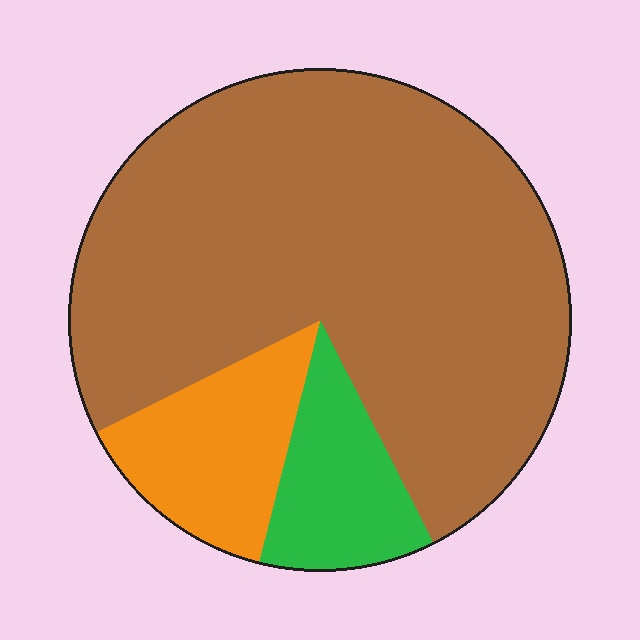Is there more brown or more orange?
Brown.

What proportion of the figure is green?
Green covers around 10% of the figure.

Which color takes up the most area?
Brown, at roughly 75%.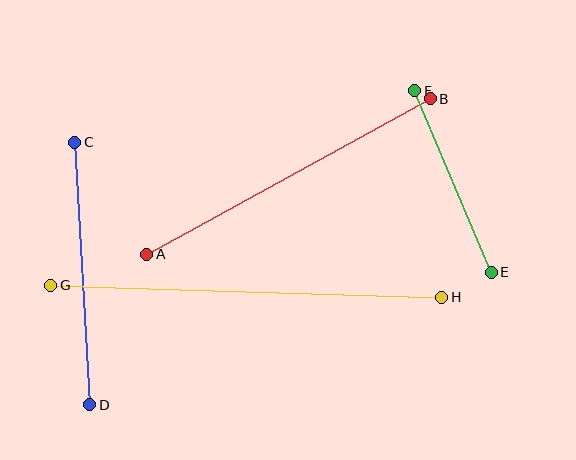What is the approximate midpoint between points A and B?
The midpoint is at approximately (289, 176) pixels.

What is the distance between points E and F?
The distance is approximately 197 pixels.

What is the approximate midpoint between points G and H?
The midpoint is at approximately (246, 291) pixels.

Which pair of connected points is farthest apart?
Points G and H are farthest apart.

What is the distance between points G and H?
The distance is approximately 391 pixels.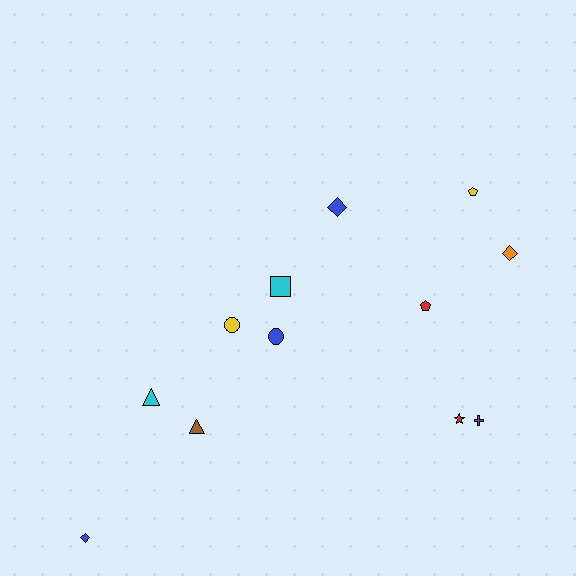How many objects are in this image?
There are 12 objects.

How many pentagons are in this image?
There are 2 pentagons.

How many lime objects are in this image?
There are no lime objects.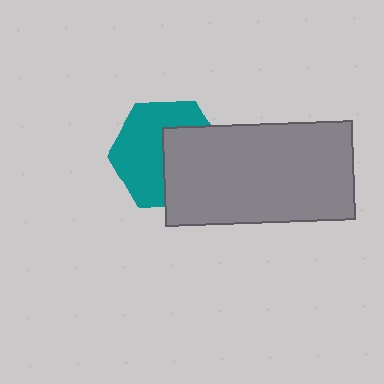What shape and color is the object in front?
The object in front is a gray rectangle.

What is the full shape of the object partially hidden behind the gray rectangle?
The partially hidden object is a teal hexagon.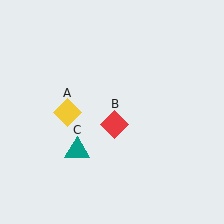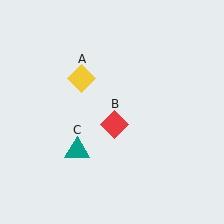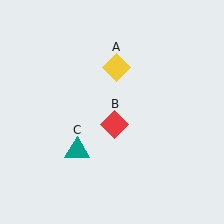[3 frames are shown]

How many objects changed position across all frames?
1 object changed position: yellow diamond (object A).